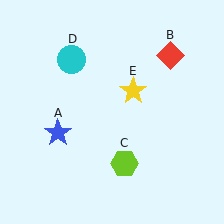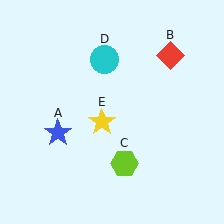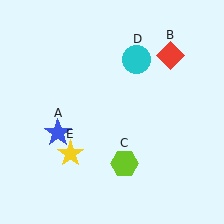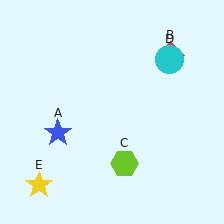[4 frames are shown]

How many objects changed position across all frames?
2 objects changed position: cyan circle (object D), yellow star (object E).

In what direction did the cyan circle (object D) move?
The cyan circle (object D) moved right.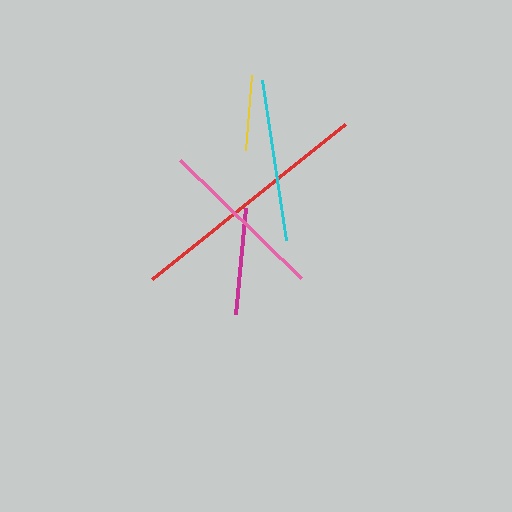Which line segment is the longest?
The red line is the longest at approximately 248 pixels.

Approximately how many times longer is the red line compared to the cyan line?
The red line is approximately 1.5 times the length of the cyan line.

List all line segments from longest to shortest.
From longest to shortest: red, pink, cyan, magenta, yellow.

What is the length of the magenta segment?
The magenta segment is approximately 107 pixels long.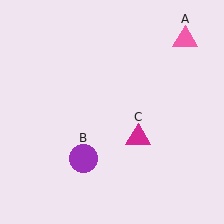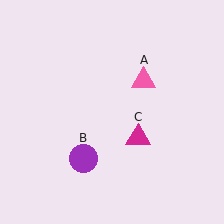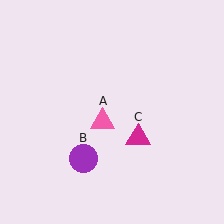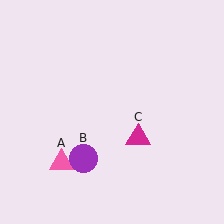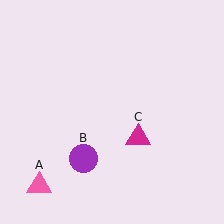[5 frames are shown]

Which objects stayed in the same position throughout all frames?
Purple circle (object B) and magenta triangle (object C) remained stationary.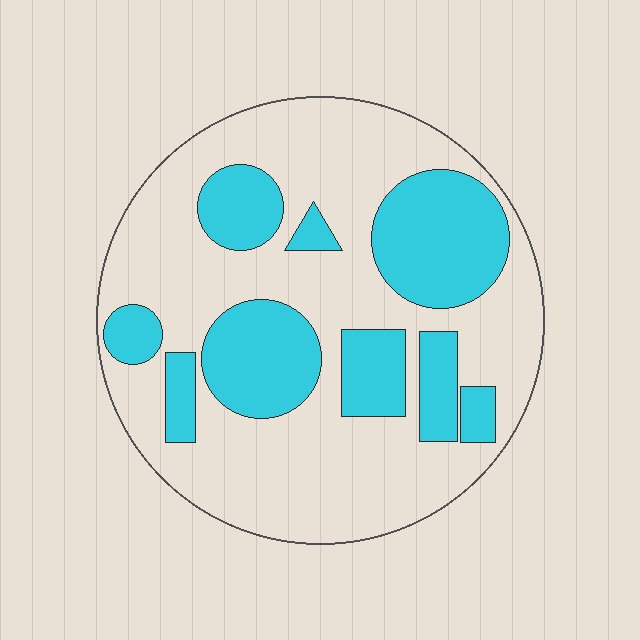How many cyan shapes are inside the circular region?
9.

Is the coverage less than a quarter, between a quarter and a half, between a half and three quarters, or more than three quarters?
Between a quarter and a half.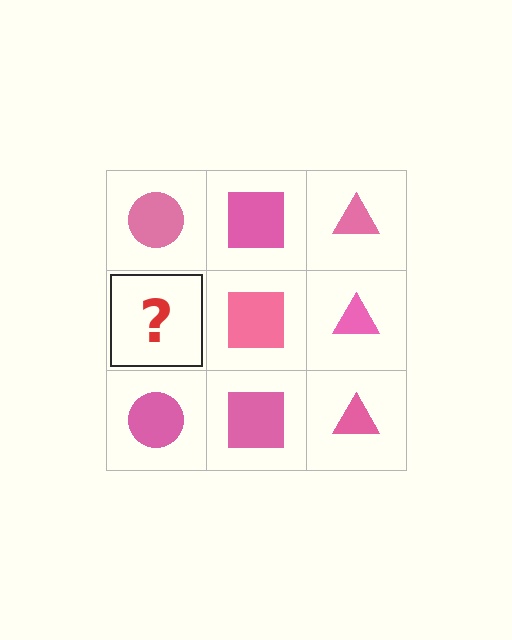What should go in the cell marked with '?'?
The missing cell should contain a pink circle.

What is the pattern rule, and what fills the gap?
The rule is that each column has a consistent shape. The gap should be filled with a pink circle.